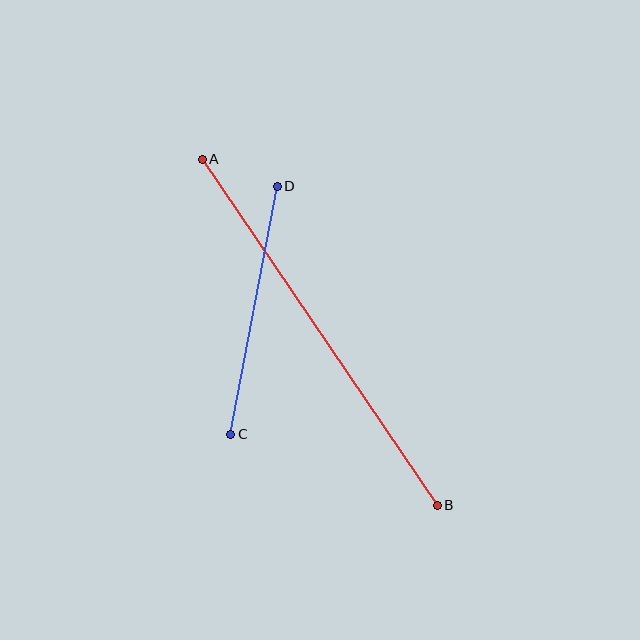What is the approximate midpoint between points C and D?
The midpoint is at approximately (254, 310) pixels.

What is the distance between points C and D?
The distance is approximately 252 pixels.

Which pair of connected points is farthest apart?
Points A and B are farthest apart.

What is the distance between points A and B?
The distance is approximately 418 pixels.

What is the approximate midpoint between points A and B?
The midpoint is at approximately (320, 332) pixels.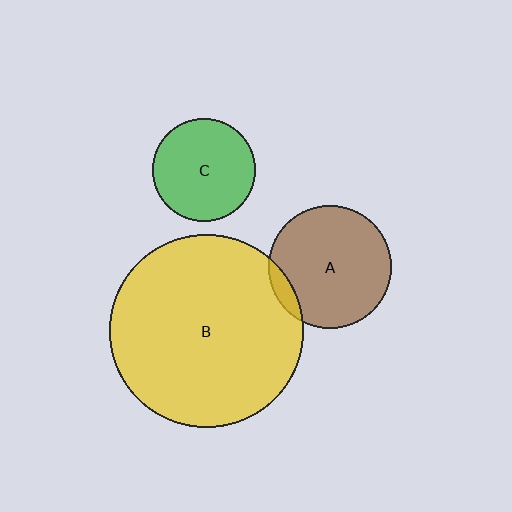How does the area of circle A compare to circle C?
Approximately 1.4 times.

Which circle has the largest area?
Circle B (yellow).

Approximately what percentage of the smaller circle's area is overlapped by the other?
Approximately 10%.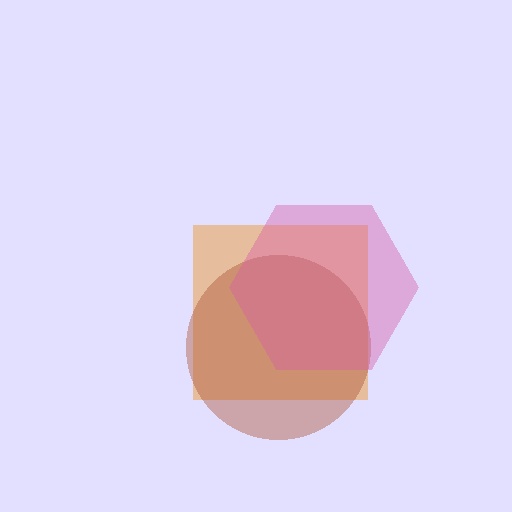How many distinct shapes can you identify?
There are 3 distinct shapes: an orange square, a brown circle, a pink hexagon.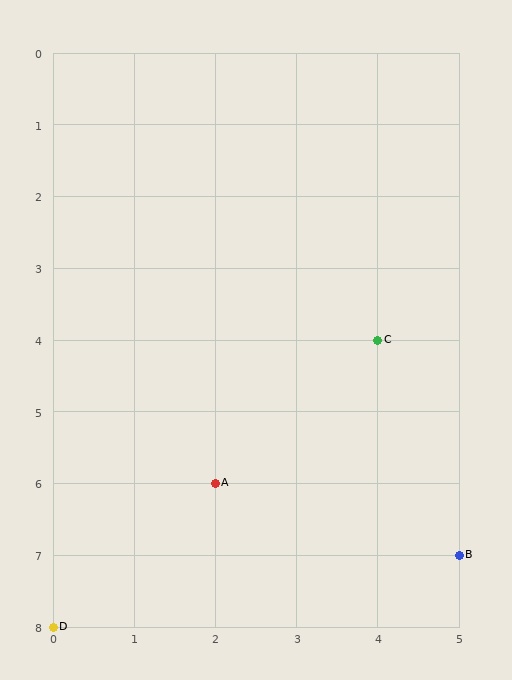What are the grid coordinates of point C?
Point C is at grid coordinates (4, 4).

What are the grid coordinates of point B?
Point B is at grid coordinates (5, 7).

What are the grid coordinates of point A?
Point A is at grid coordinates (2, 6).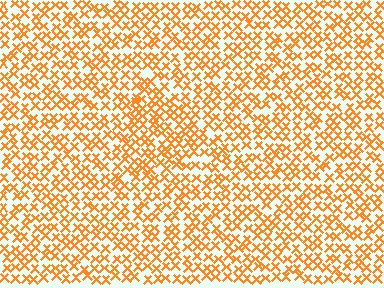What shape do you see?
I see a triangle.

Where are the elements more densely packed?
The elements are more densely packed inside the triangle boundary.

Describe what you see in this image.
The image contains small orange elements arranged at two different densities. A triangle-shaped region is visible where the elements are more densely packed than the surrounding area.